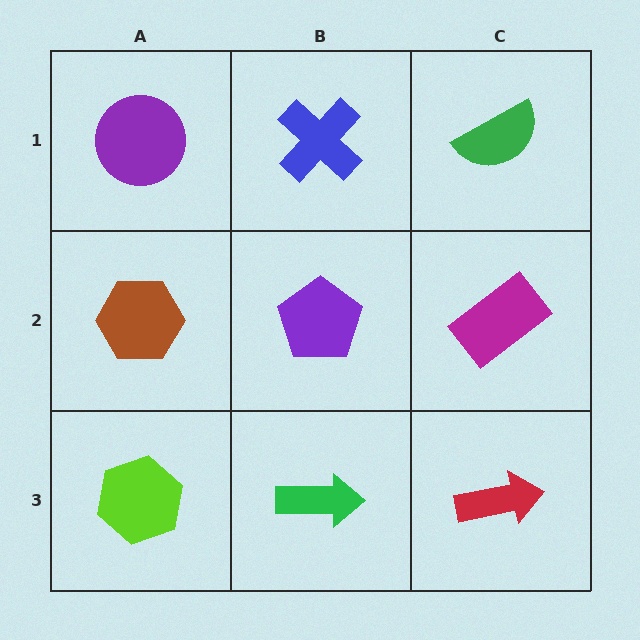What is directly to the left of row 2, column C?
A purple pentagon.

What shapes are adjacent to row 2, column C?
A green semicircle (row 1, column C), a red arrow (row 3, column C), a purple pentagon (row 2, column B).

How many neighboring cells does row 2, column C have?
3.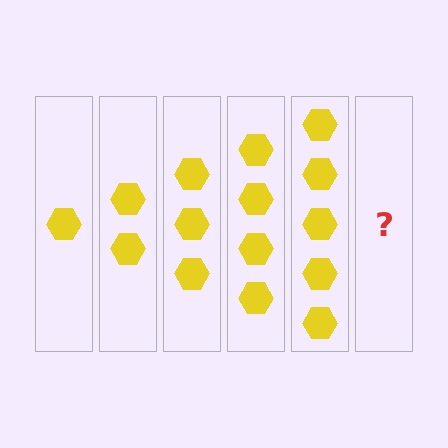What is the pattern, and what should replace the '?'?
The pattern is that each step adds one more hexagon. The '?' should be 6 hexagons.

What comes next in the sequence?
The next element should be 6 hexagons.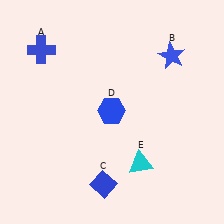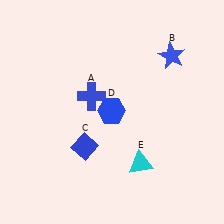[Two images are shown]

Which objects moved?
The objects that moved are: the blue cross (A), the blue diamond (C).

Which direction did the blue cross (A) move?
The blue cross (A) moved right.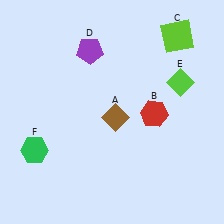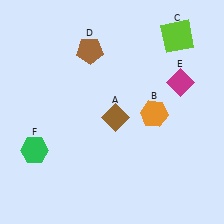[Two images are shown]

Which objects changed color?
B changed from red to orange. D changed from purple to brown. E changed from lime to magenta.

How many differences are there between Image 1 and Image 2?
There are 3 differences between the two images.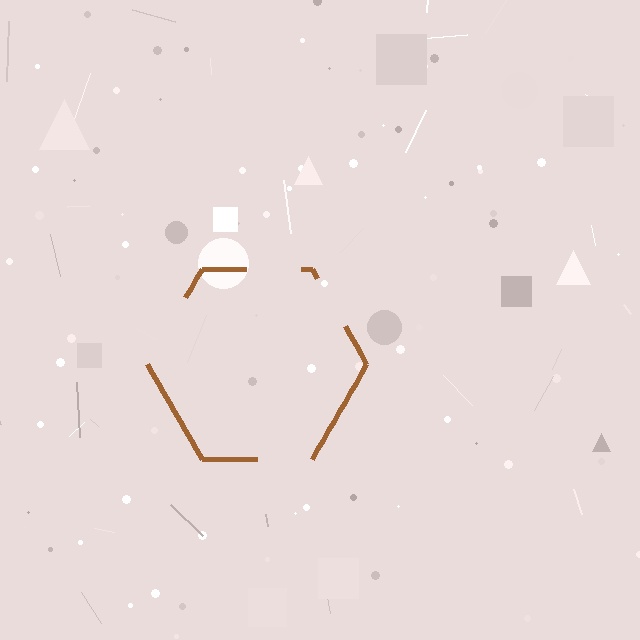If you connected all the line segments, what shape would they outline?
They would outline a hexagon.